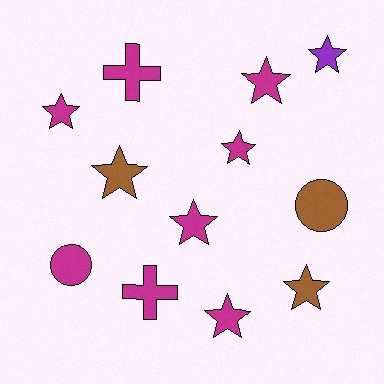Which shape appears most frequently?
Star, with 8 objects.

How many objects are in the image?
There are 12 objects.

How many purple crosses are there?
There are no purple crosses.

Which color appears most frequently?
Magenta, with 8 objects.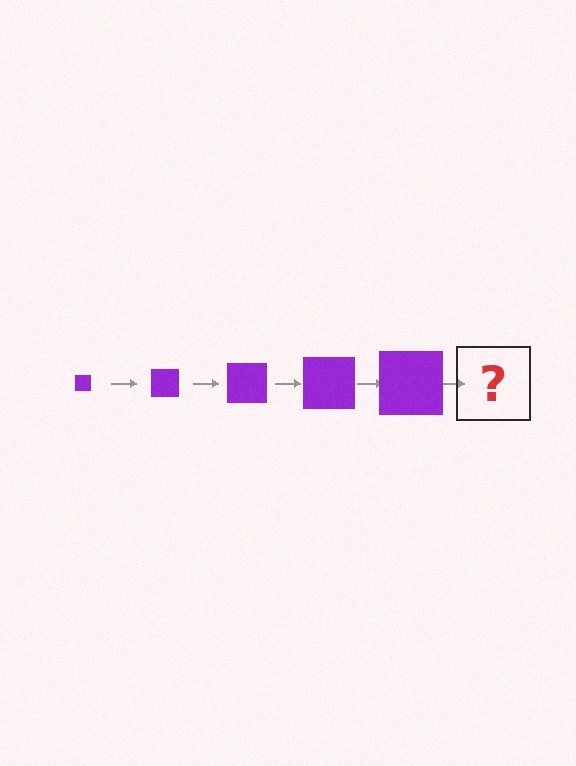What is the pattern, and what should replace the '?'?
The pattern is that the square gets progressively larger each step. The '?' should be a purple square, larger than the previous one.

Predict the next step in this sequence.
The next step is a purple square, larger than the previous one.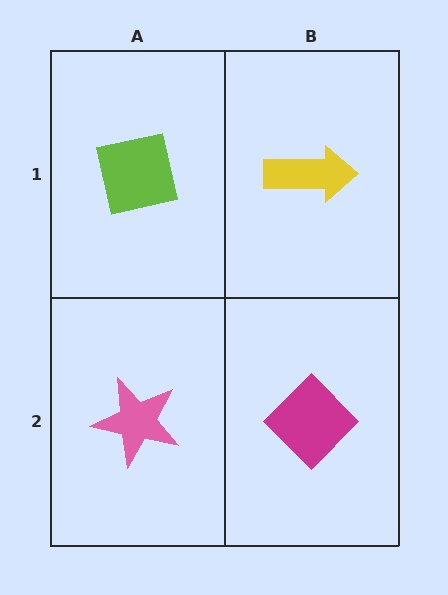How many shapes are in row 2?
2 shapes.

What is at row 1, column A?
A lime square.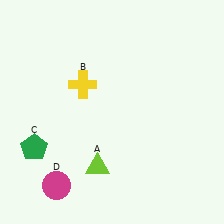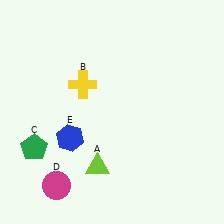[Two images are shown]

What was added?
A blue hexagon (E) was added in Image 2.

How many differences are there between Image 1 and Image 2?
There is 1 difference between the two images.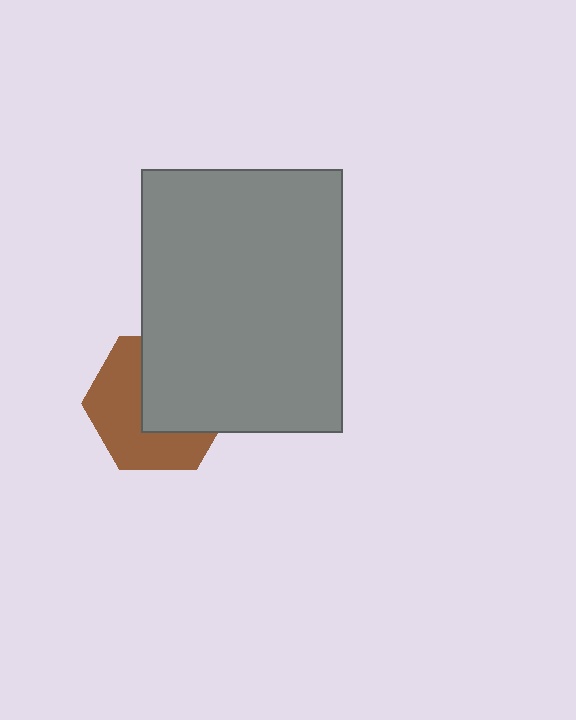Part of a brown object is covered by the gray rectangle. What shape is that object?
It is a hexagon.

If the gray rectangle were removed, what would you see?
You would see the complete brown hexagon.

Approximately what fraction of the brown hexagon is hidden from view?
Roughly 49% of the brown hexagon is hidden behind the gray rectangle.